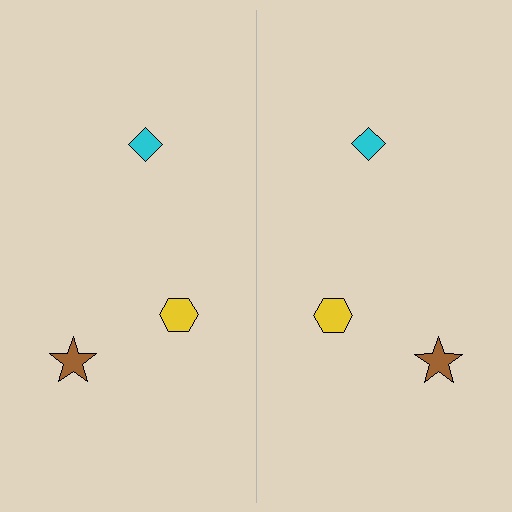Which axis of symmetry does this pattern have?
The pattern has a vertical axis of symmetry running through the center of the image.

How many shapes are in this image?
There are 6 shapes in this image.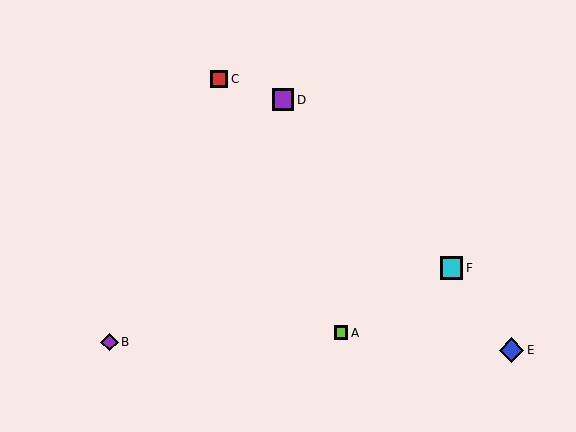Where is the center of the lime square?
The center of the lime square is at (341, 333).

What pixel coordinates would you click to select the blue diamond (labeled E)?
Click at (511, 350) to select the blue diamond E.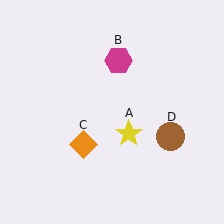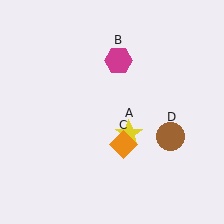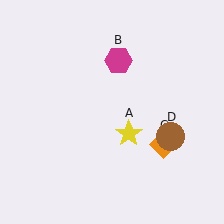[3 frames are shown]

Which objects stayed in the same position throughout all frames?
Yellow star (object A) and magenta hexagon (object B) and brown circle (object D) remained stationary.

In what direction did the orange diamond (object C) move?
The orange diamond (object C) moved right.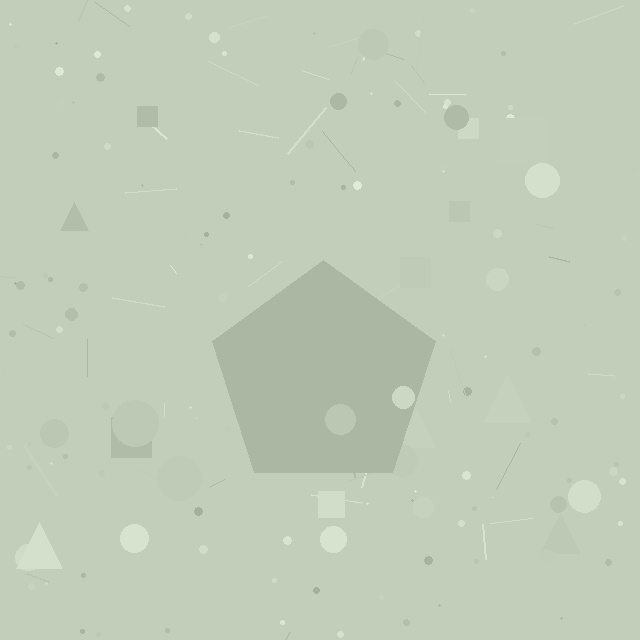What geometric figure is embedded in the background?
A pentagon is embedded in the background.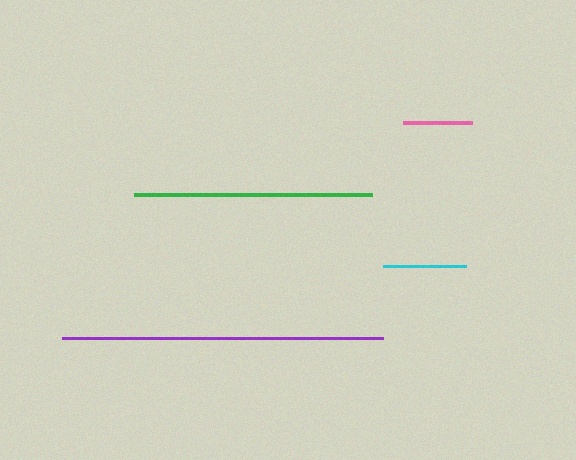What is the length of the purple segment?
The purple segment is approximately 321 pixels long.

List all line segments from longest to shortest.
From longest to shortest: purple, green, cyan, pink.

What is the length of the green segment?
The green segment is approximately 238 pixels long.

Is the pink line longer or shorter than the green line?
The green line is longer than the pink line.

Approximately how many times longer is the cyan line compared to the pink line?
The cyan line is approximately 1.2 times the length of the pink line.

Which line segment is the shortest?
The pink line is the shortest at approximately 69 pixels.